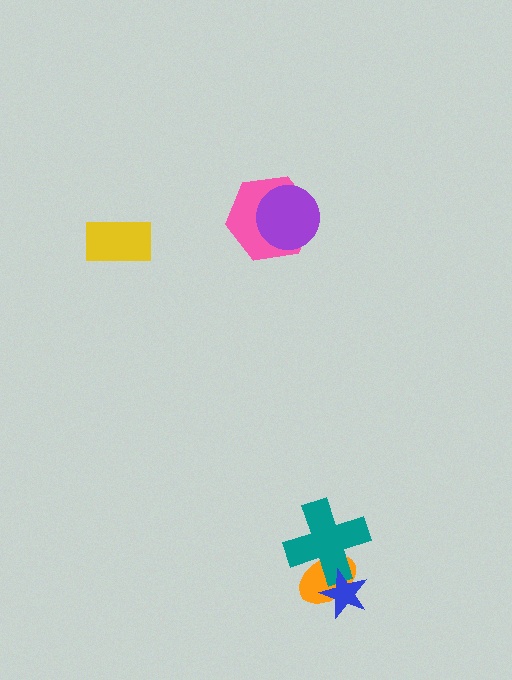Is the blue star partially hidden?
No, no other shape covers it.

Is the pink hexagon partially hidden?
Yes, it is partially covered by another shape.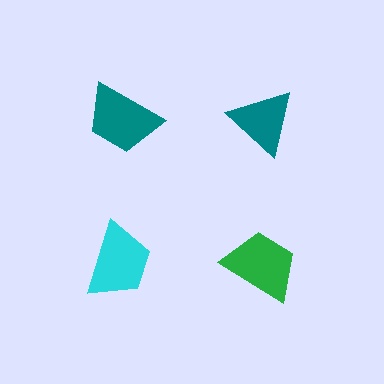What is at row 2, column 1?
A cyan trapezoid.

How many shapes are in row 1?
2 shapes.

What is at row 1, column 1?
A teal trapezoid.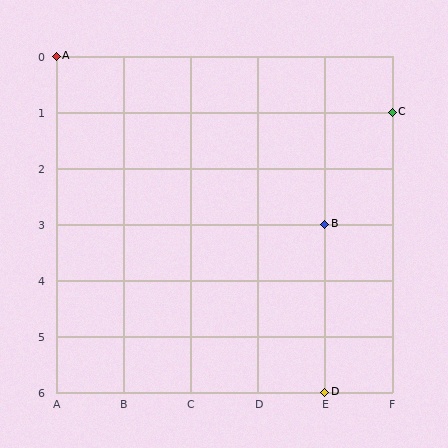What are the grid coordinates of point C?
Point C is at grid coordinates (F, 1).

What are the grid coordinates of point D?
Point D is at grid coordinates (E, 6).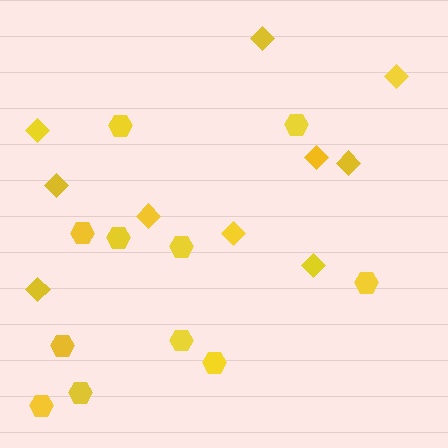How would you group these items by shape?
There are 2 groups: one group of diamonds (10) and one group of hexagons (11).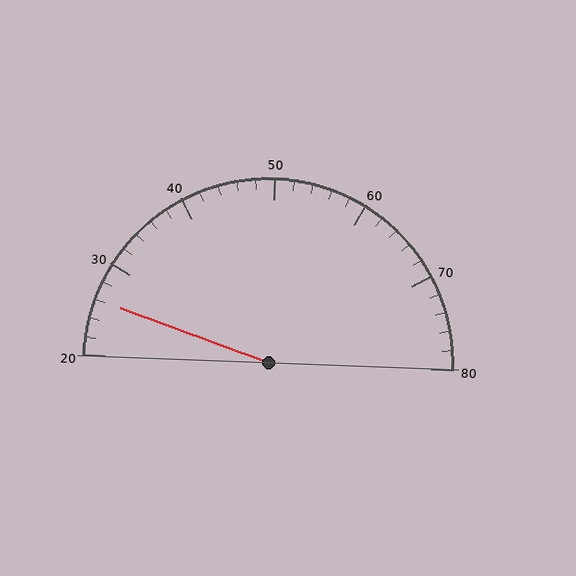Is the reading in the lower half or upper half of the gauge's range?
The reading is in the lower half of the range (20 to 80).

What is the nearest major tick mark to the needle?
The nearest major tick mark is 30.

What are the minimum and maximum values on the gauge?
The gauge ranges from 20 to 80.